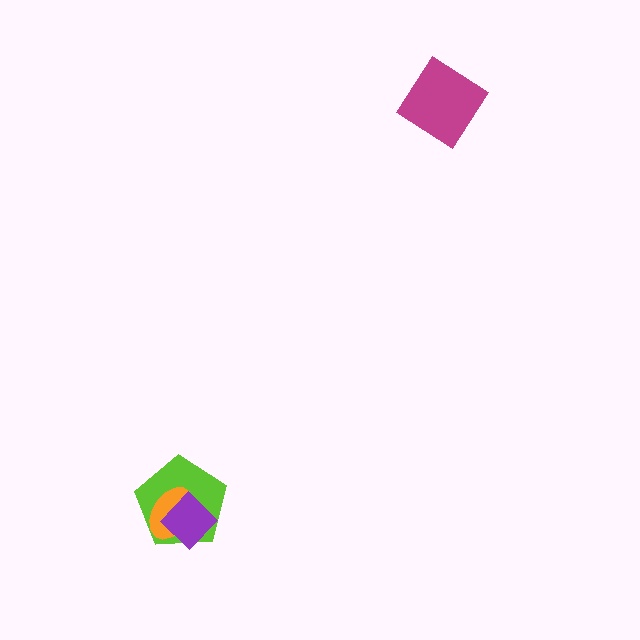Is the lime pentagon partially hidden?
Yes, it is partially covered by another shape.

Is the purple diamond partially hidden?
No, no other shape covers it.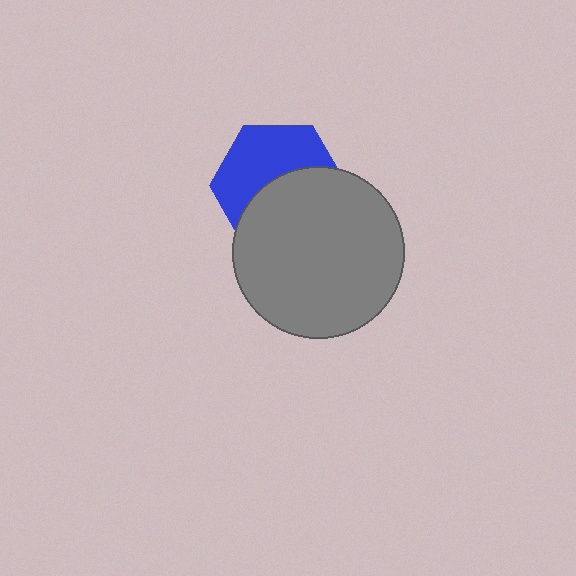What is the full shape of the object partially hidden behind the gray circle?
The partially hidden object is a blue hexagon.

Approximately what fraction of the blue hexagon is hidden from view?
Roughly 51% of the blue hexagon is hidden behind the gray circle.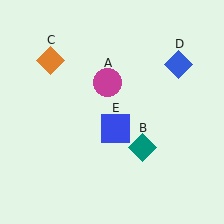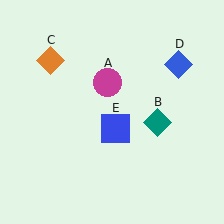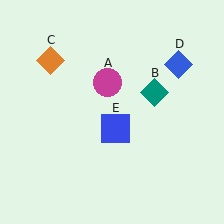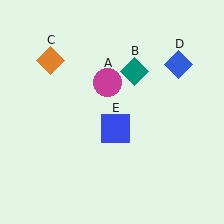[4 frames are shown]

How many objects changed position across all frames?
1 object changed position: teal diamond (object B).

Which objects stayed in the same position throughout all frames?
Magenta circle (object A) and orange diamond (object C) and blue diamond (object D) and blue square (object E) remained stationary.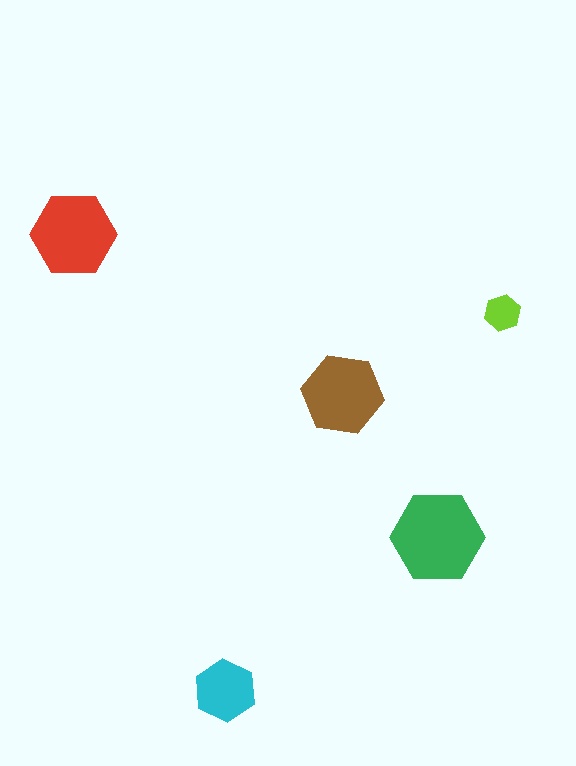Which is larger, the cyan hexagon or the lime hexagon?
The cyan one.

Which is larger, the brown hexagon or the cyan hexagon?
The brown one.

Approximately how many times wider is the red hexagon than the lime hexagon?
About 2.5 times wider.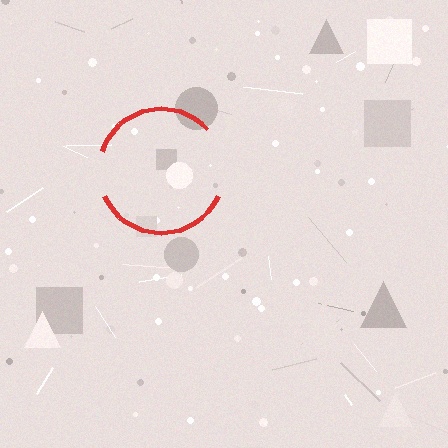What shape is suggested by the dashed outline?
The dashed outline suggests a circle.